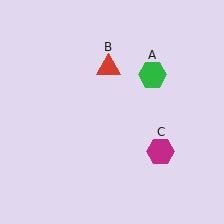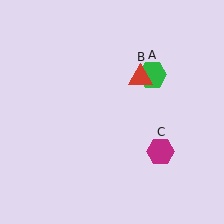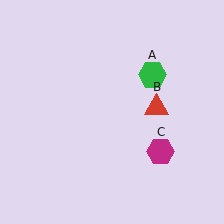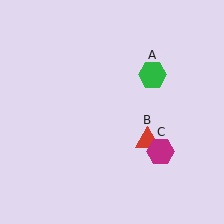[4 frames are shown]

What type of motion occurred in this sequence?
The red triangle (object B) rotated clockwise around the center of the scene.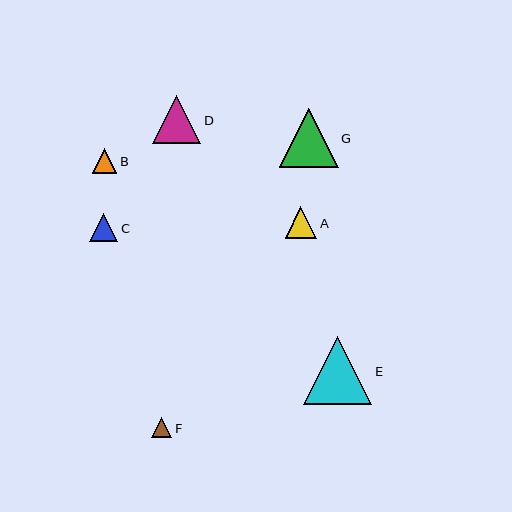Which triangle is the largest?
Triangle E is the largest with a size of approximately 68 pixels.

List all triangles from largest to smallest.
From largest to smallest: E, G, D, A, C, B, F.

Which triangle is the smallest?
Triangle F is the smallest with a size of approximately 20 pixels.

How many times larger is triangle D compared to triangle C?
Triangle D is approximately 1.7 times the size of triangle C.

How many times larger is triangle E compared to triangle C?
Triangle E is approximately 2.5 times the size of triangle C.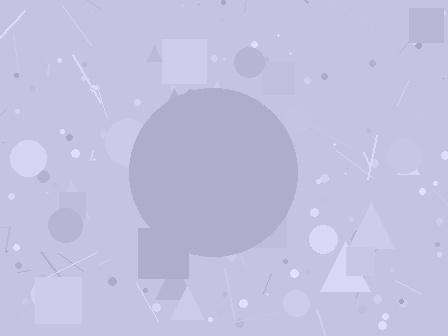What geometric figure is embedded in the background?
A circle is embedded in the background.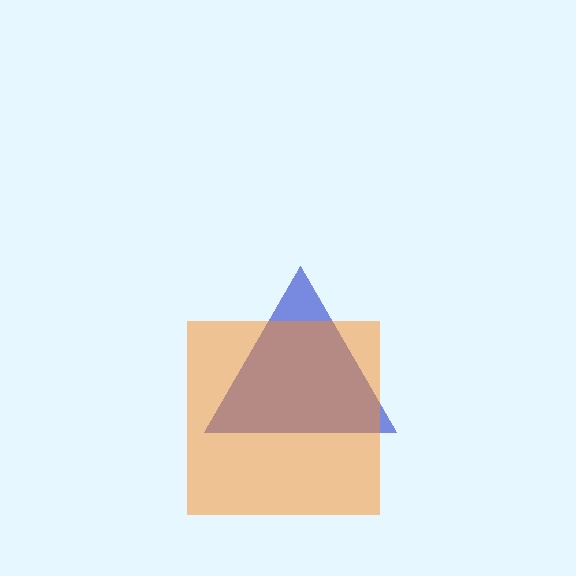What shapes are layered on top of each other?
The layered shapes are: a blue triangle, an orange square.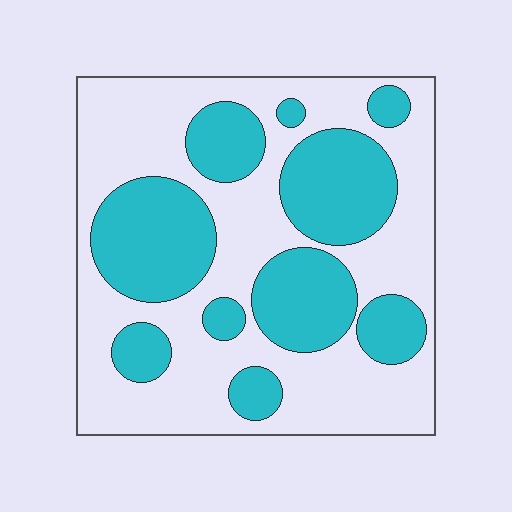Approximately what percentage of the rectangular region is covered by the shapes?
Approximately 40%.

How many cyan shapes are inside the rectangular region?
10.